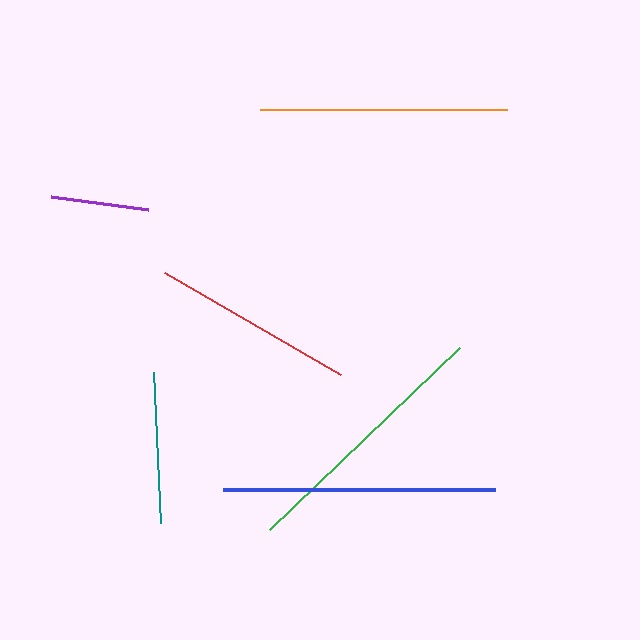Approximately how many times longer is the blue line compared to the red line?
The blue line is approximately 1.3 times the length of the red line.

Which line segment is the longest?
The blue line is the longest at approximately 271 pixels.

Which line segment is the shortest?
The purple line is the shortest at approximately 98 pixels.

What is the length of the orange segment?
The orange segment is approximately 247 pixels long.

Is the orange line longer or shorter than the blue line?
The blue line is longer than the orange line.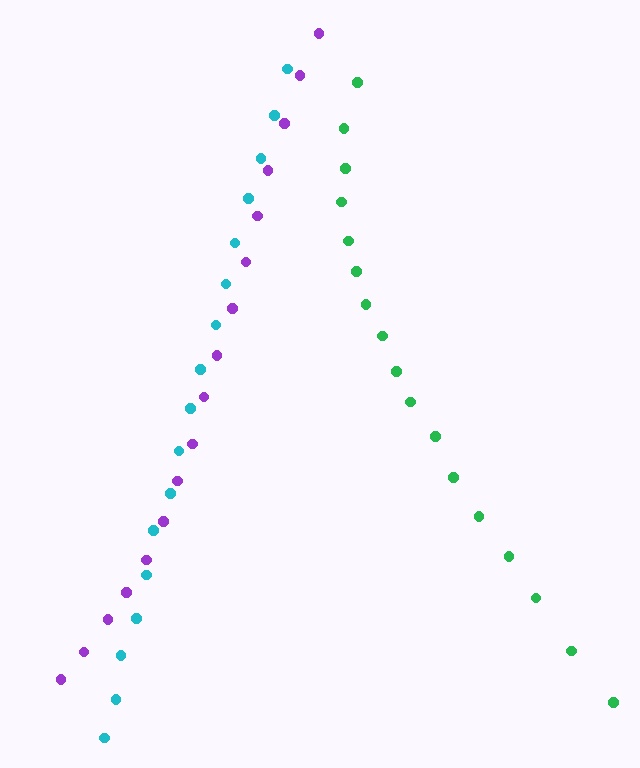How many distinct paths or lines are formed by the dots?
There are 3 distinct paths.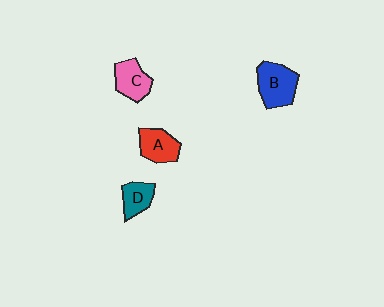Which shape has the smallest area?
Shape D (teal).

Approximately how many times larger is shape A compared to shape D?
Approximately 1.2 times.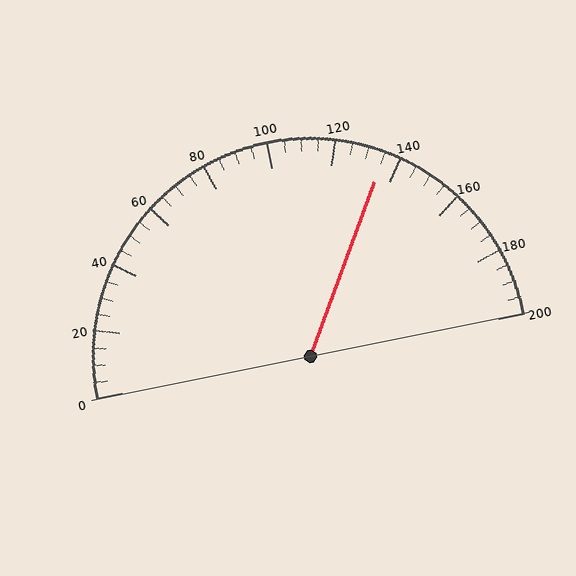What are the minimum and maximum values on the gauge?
The gauge ranges from 0 to 200.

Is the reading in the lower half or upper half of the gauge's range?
The reading is in the upper half of the range (0 to 200).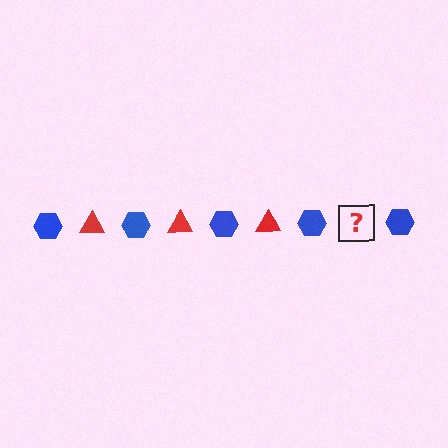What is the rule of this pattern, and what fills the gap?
The rule is that the pattern alternates between blue hexagon and red triangle. The gap should be filled with a red triangle.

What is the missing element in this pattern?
The missing element is a red triangle.